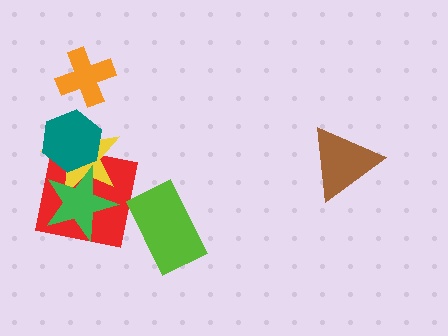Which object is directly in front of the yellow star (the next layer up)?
The green star is directly in front of the yellow star.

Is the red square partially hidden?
Yes, it is partially covered by another shape.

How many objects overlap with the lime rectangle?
0 objects overlap with the lime rectangle.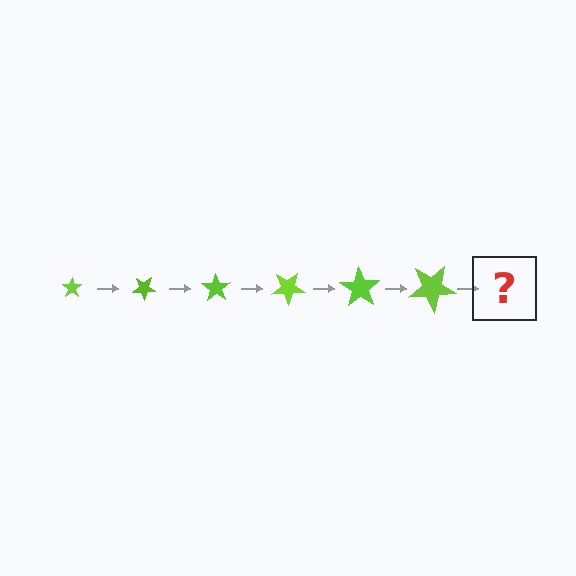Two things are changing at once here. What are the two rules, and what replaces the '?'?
The two rules are that the star grows larger each step and it rotates 35 degrees each step. The '?' should be a star, larger than the previous one and rotated 210 degrees from the start.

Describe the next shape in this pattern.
It should be a star, larger than the previous one and rotated 210 degrees from the start.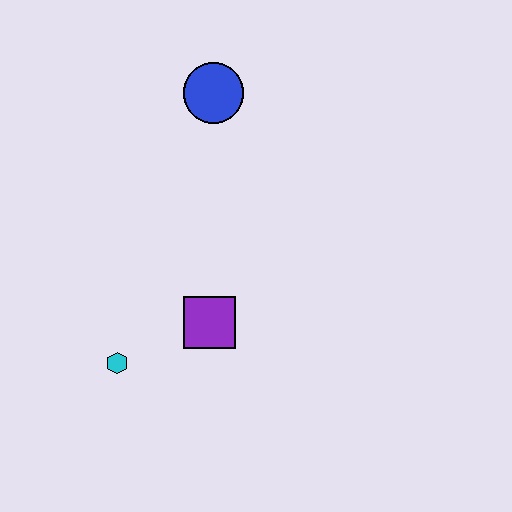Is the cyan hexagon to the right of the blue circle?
No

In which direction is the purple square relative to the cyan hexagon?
The purple square is to the right of the cyan hexagon.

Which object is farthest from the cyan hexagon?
The blue circle is farthest from the cyan hexagon.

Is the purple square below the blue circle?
Yes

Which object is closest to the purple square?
The cyan hexagon is closest to the purple square.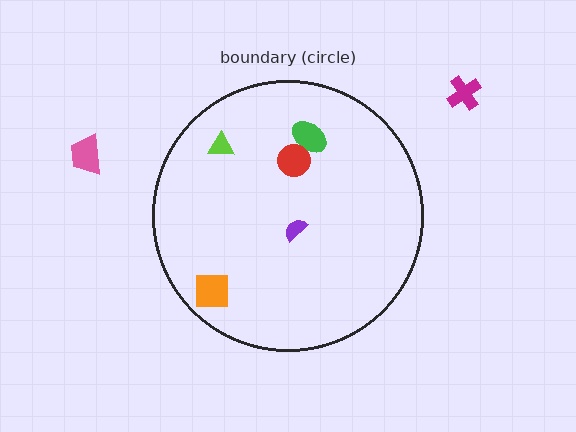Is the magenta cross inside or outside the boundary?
Outside.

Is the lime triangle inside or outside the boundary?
Inside.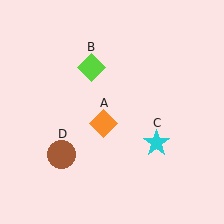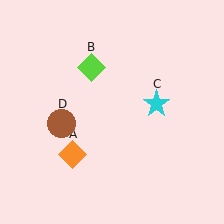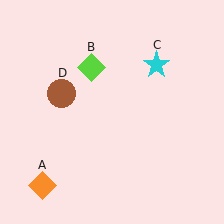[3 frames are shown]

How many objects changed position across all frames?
3 objects changed position: orange diamond (object A), cyan star (object C), brown circle (object D).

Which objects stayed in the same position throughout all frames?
Lime diamond (object B) remained stationary.